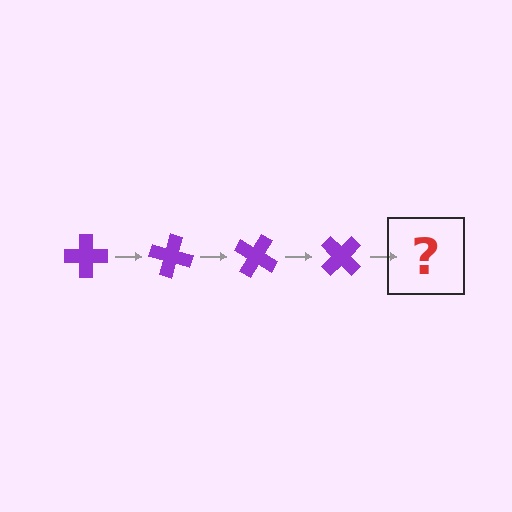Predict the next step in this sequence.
The next step is a purple cross rotated 60 degrees.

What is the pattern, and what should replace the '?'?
The pattern is that the cross rotates 15 degrees each step. The '?' should be a purple cross rotated 60 degrees.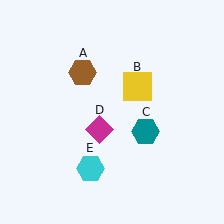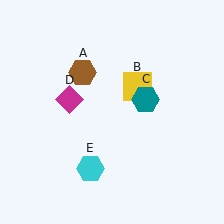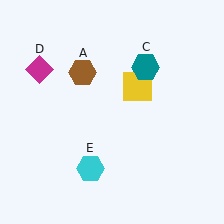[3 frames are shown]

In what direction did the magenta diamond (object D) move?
The magenta diamond (object D) moved up and to the left.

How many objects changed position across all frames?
2 objects changed position: teal hexagon (object C), magenta diamond (object D).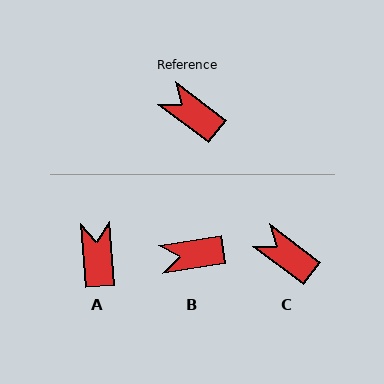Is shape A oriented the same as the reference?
No, it is off by about 49 degrees.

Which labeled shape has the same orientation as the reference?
C.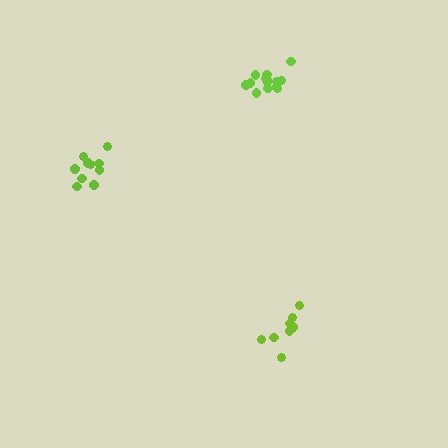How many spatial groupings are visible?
There are 3 spatial groupings.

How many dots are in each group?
Group 1: 14 dots, Group 2: 9 dots, Group 3: 10 dots (33 total).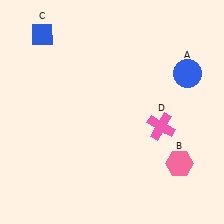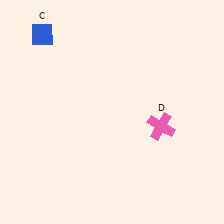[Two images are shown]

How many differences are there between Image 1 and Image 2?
There are 2 differences between the two images.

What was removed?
The blue circle (A), the pink hexagon (B) were removed in Image 2.